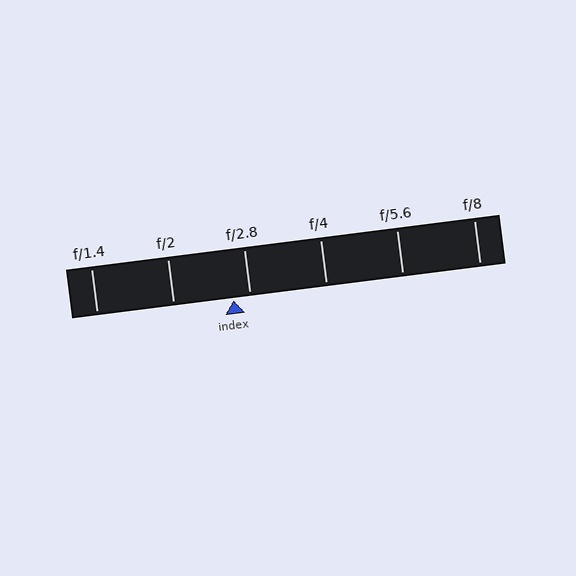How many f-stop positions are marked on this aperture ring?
There are 6 f-stop positions marked.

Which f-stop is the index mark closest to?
The index mark is closest to f/2.8.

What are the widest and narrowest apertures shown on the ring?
The widest aperture shown is f/1.4 and the narrowest is f/8.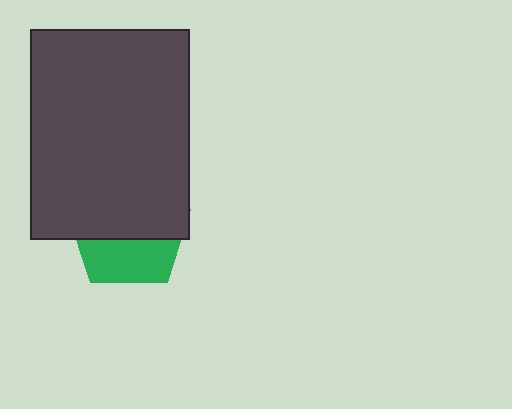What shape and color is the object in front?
The object in front is a dark gray rectangle.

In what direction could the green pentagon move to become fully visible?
The green pentagon could move down. That would shift it out from behind the dark gray rectangle entirely.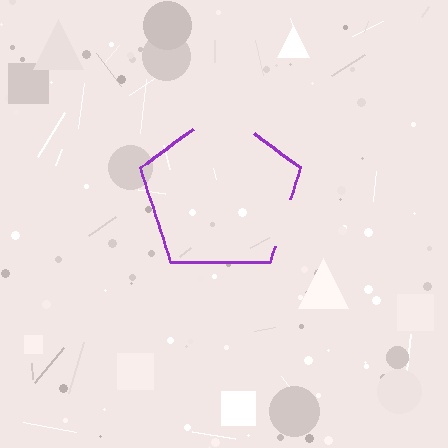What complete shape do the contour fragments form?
The contour fragments form a pentagon.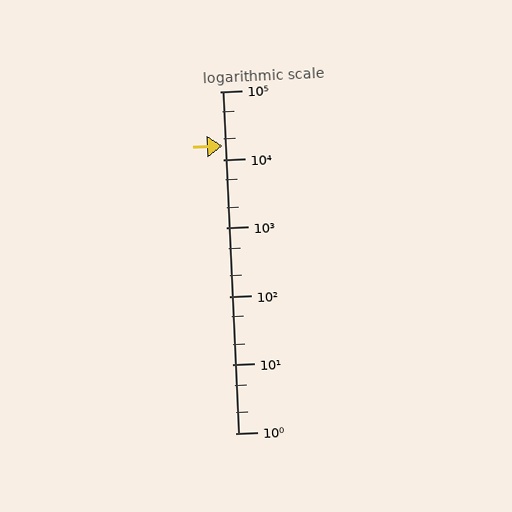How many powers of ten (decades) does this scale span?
The scale spans 5 decades, from 1 to 100000.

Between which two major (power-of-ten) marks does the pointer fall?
The pointer is between 10000 and 100000.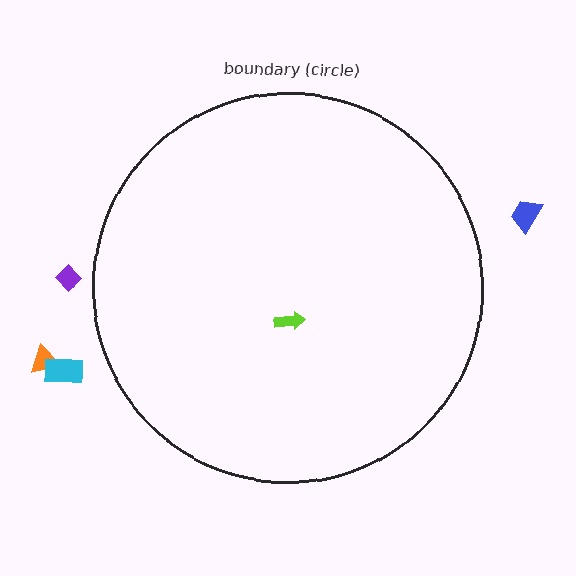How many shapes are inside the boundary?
1 inside, 4 outside.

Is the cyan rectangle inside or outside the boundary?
Outside.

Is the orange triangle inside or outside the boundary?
Outside.